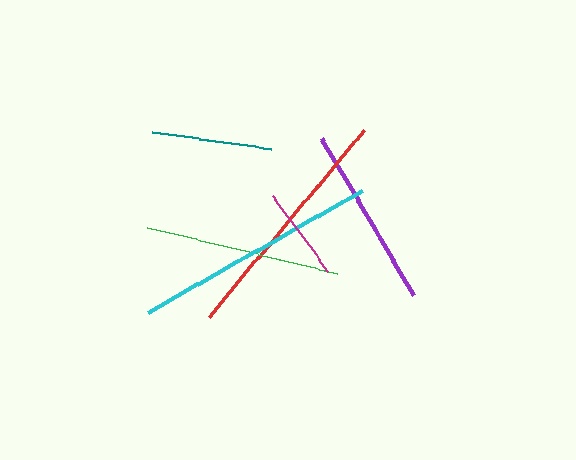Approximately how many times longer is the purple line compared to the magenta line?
The purple line is approximately 1.9 times the length of the magenta line.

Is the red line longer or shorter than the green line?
The red line is longer than the green line.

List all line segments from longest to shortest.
From longest to shortest: cyan, red, green, purple, teal, magenta.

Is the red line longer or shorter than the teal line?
The red line is longer than the teal line.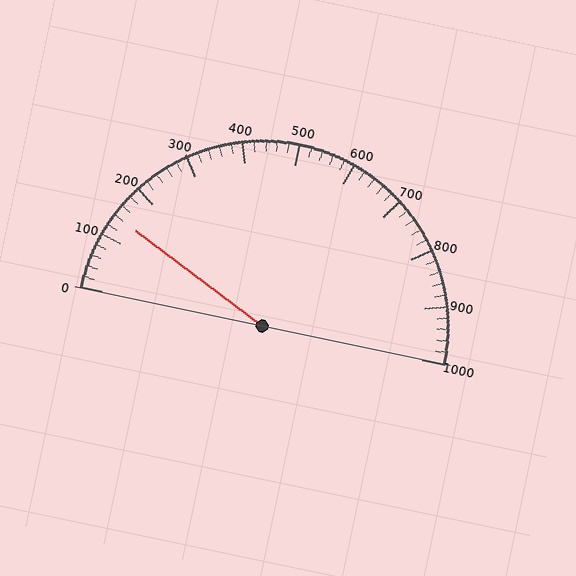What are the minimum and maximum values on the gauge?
The gauge ranges from 0 to 1000.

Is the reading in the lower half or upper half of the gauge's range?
The reading is in the lower half of the range (0 to 1000).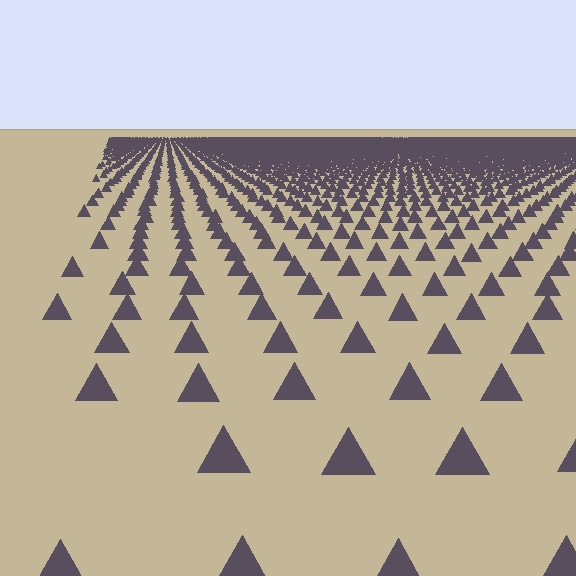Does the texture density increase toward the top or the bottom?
Density increases toward the top.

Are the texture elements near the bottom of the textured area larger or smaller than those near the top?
Larger. Near the bottom, elements are closer to the viewer and appear at a bigger on-screen size.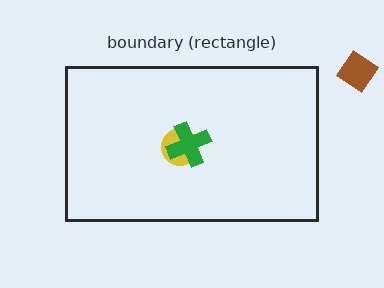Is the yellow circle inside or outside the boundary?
Inside.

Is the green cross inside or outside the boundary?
Inside.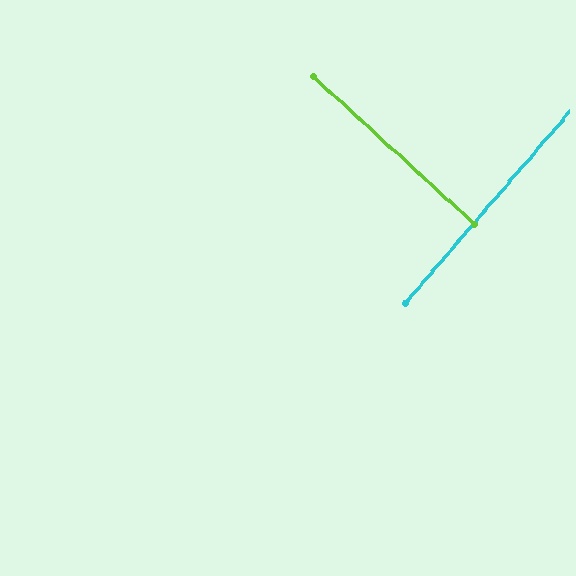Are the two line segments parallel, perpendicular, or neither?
Perpendicular — they meet at approximately 88°.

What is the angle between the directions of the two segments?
Approximately 88 degrees.